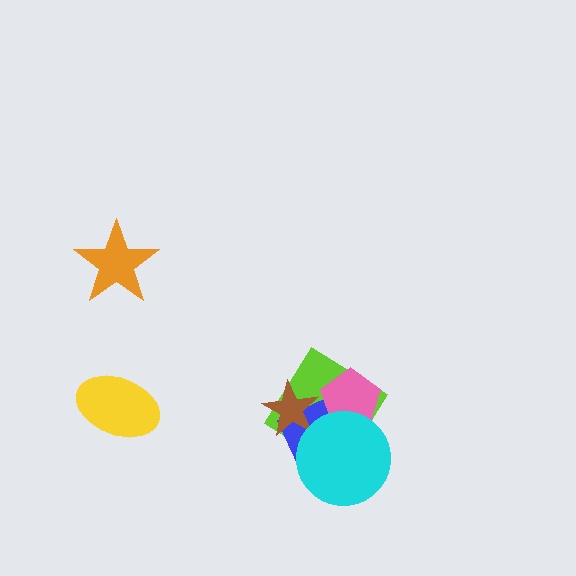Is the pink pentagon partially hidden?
Yes, it is partially covered by another shape.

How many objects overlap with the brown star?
2 objects overlap with the brown star.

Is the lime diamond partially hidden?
Yes, it is partially covered by another shape.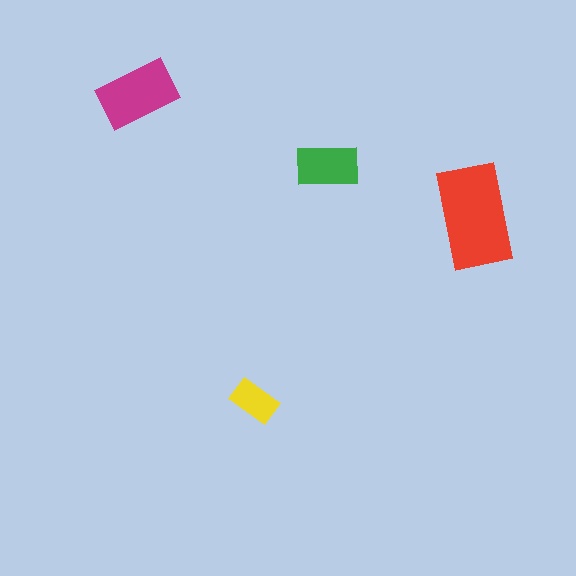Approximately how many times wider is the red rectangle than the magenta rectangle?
About 1.5 times wider.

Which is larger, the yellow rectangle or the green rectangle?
The green one.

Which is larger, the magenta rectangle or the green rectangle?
The magenta one.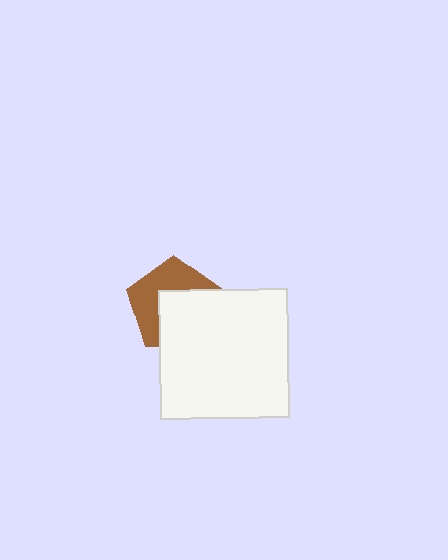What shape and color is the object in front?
The object in front is a white square.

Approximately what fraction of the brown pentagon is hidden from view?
Roughly 51% of the brown pentagon is hidden behind the white square.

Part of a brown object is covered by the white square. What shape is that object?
It is a pentagon.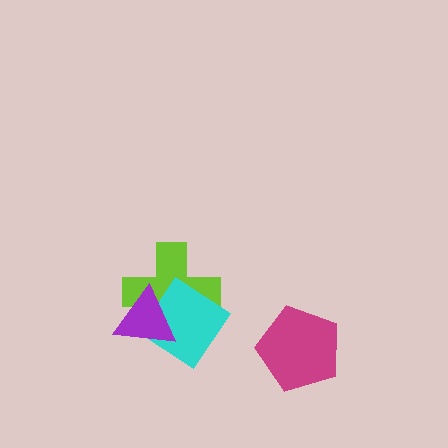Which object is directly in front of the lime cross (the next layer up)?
The cyan diamond is directly in front of the lime cross.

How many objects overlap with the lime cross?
2 objects overlap with the lime cross.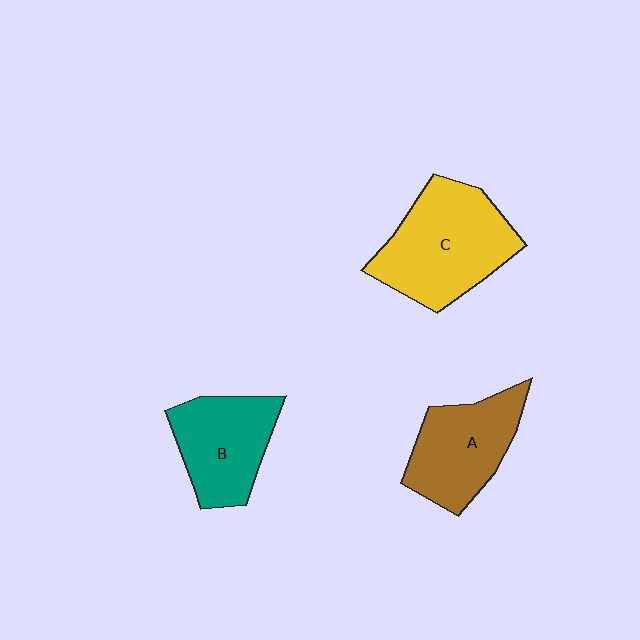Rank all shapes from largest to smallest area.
From largest to smallest: C (yellow), A (brown), B (teal).